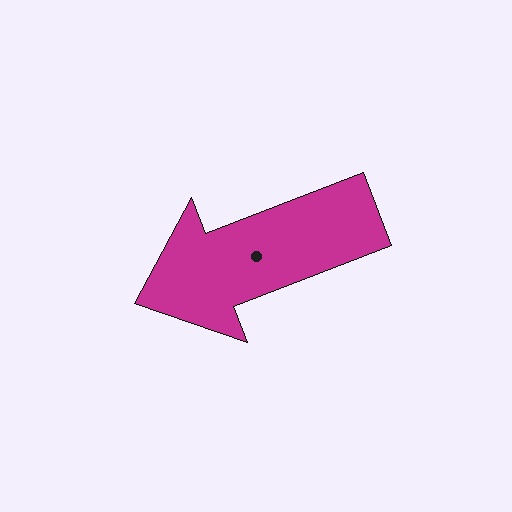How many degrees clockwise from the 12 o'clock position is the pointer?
Approximately 249 degrees.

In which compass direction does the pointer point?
West.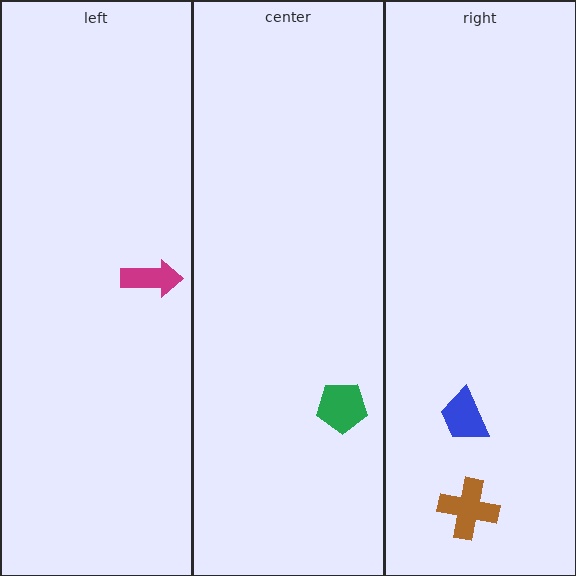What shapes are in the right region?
The blue trapezoid, the brown cross.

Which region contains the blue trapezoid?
The right region.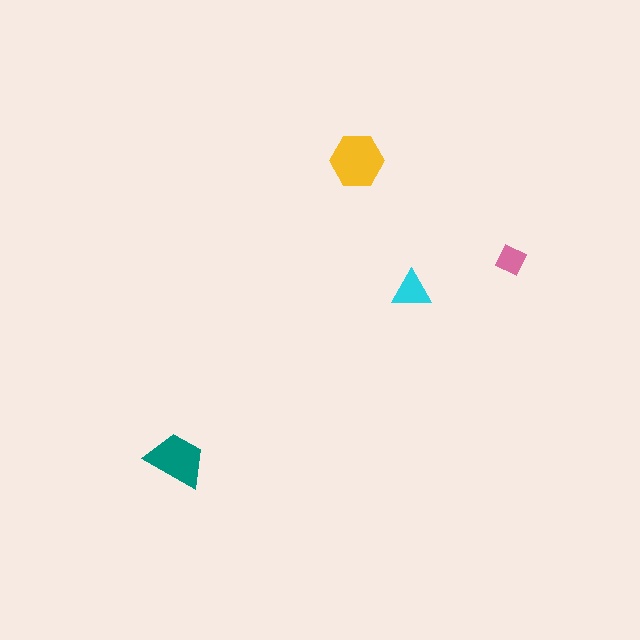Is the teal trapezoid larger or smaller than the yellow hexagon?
Smaller.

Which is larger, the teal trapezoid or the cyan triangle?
The teal trapezoid.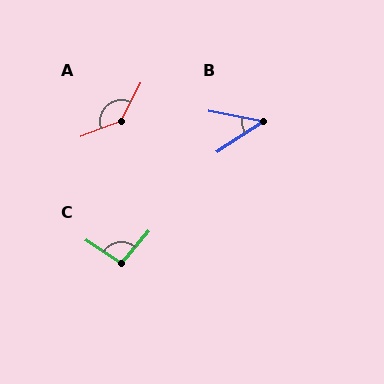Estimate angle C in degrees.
Approximately 98 degrees.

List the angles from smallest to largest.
B (44°), C (98°), A (139°).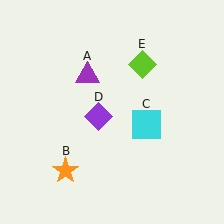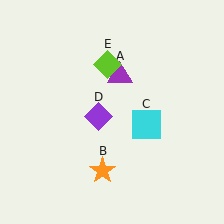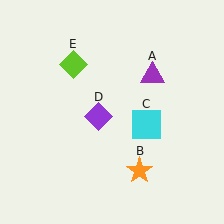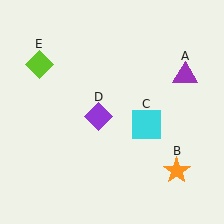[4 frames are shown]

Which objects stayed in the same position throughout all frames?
Cyan square (object C) and purple diamond (object D) remained stationary.